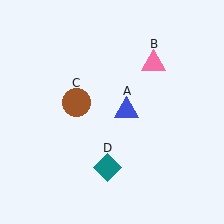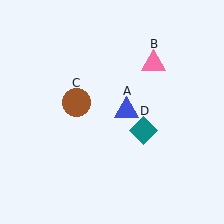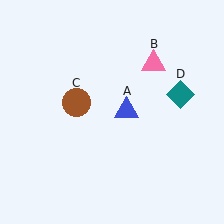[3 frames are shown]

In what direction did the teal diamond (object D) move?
The teal diamond (object D) moved up and to the right.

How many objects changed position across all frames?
1 object changed position: teal diamond (object D).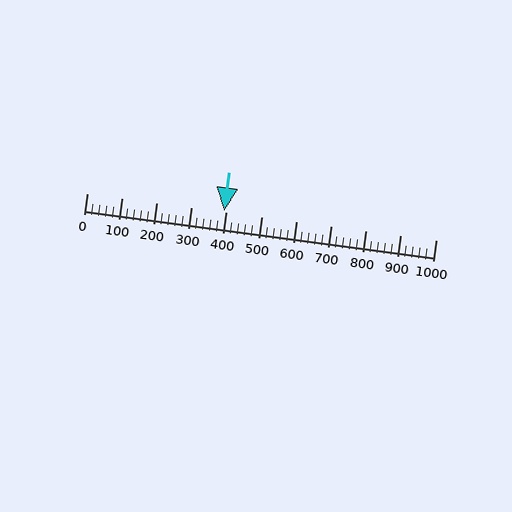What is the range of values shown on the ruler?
The ruler shows values from 0 to 1000.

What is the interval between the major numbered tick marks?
The major tick marks are spaced 100 units apart.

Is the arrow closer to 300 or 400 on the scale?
The arrow is closer to 400.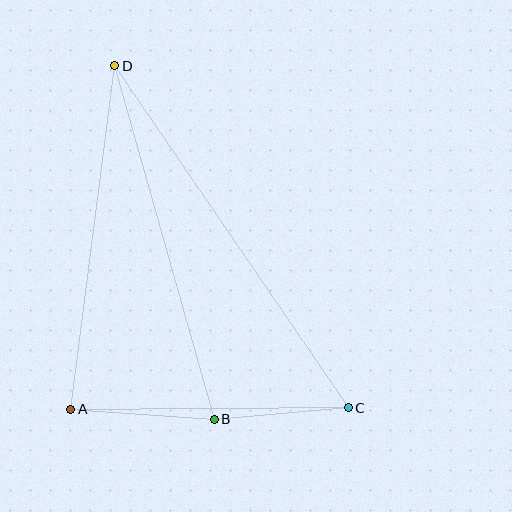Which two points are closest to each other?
Points B and C are closest to each other.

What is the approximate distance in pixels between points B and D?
The distance between B and D is approximately 367 pixels.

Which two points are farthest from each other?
Points C and D are farthest from each other.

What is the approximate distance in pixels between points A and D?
The distance between A and D is approximately 346 pixels.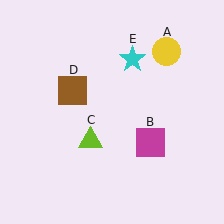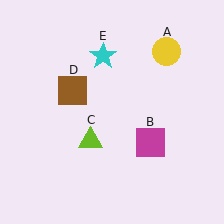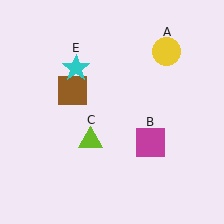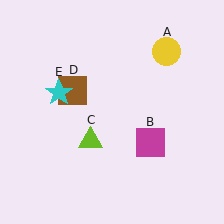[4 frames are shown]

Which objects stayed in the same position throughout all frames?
Yellow circle (object A) and magenta square (object B) and lime triangle (object C) and brown square (object D) remained stationary.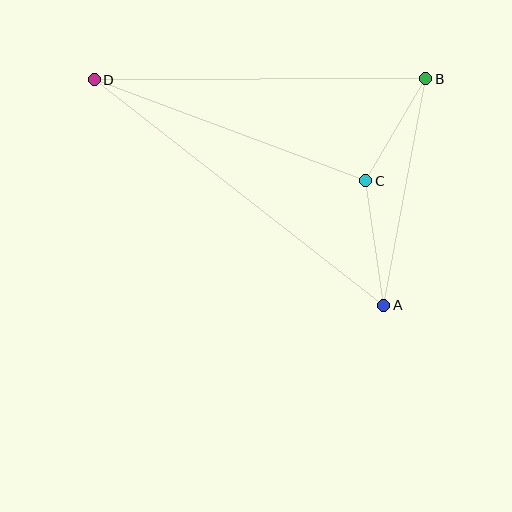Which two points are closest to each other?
Points B and C are closest to each other.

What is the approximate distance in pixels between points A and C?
The distance between A and C is approximately 126 pixels.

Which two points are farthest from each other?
Points A and D are farthest from each other.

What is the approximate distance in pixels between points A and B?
The distance between A and B is approximately 230 pixels.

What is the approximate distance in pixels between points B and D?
The distance between B and D is approximately 331 pixels.